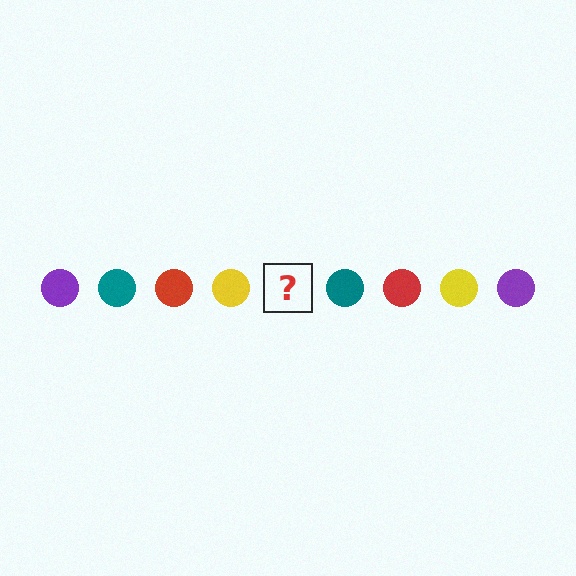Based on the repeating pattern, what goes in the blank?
The blank should be a purple circle.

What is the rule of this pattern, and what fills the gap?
The rule is that the pattern cycles through purple, teal, red, yellow circles. The gap should be filled with a purple circle.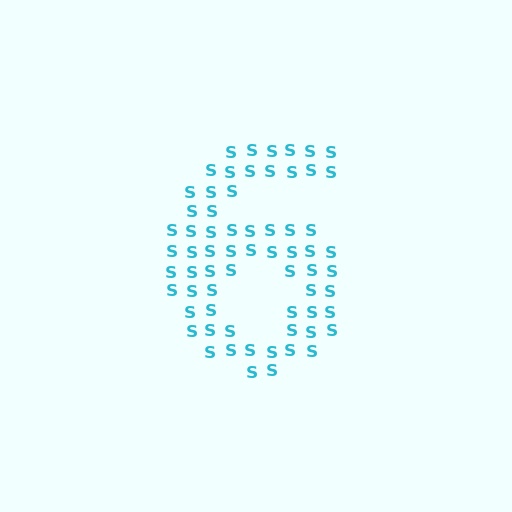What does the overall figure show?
The overall figure shows the digit 6.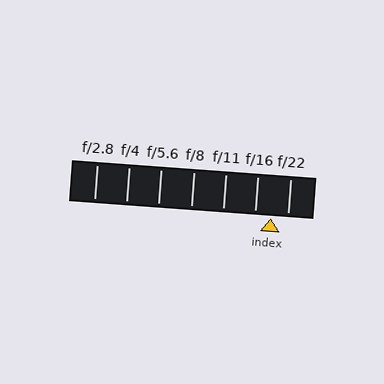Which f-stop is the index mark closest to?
The index mark is closest to f/16.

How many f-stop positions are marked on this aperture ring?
There are 7 f-stop positions marked.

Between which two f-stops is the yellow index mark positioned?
The index mark is between f/16 and f/22.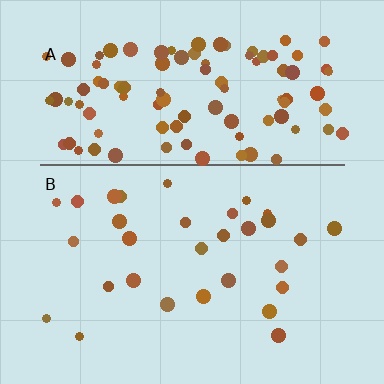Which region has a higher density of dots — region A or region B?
A (the top).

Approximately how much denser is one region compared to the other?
Approximately 3.7× — region A over region B.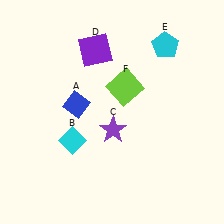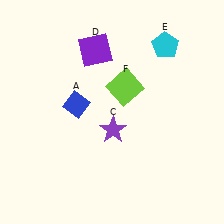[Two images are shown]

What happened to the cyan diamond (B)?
The cyan diamond (B) was removed in Image 2. It was in the bottom-left area of Image 1.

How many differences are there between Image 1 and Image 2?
There is 1 difference between the two images.